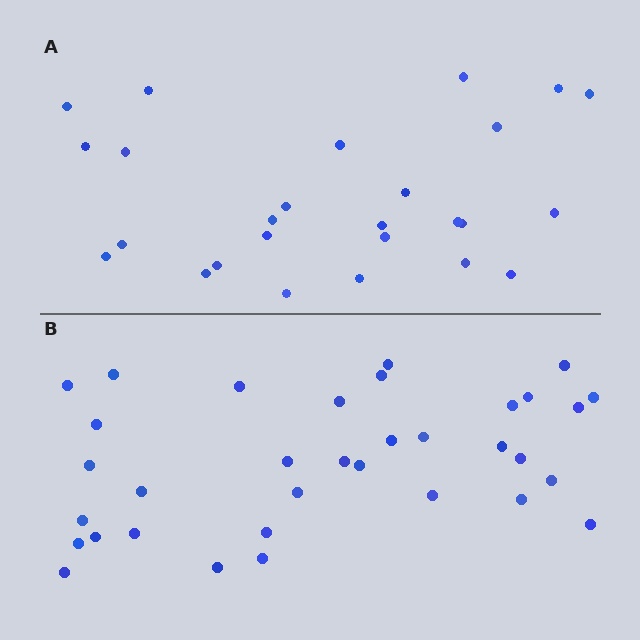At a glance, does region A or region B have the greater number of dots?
Region B (the bottom region) has more dots.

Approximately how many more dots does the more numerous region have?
Region B has roughly 8 or so more dots than region A.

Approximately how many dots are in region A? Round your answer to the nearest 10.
About 30 dots. (The exact count is 26, which rounds to 30.)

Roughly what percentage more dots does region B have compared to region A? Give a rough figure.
About 30% more.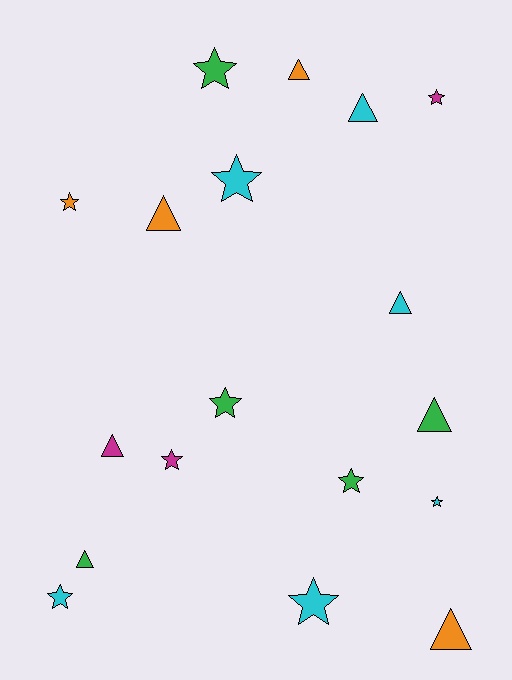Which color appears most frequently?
Cyan, with 6 objects.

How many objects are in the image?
There are 18 objects.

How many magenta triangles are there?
There is 1 magenta triangle.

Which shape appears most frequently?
Star, with 10 objects.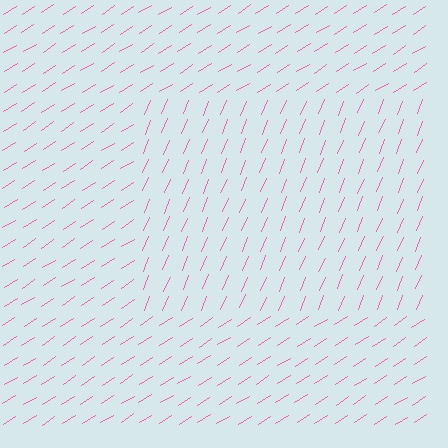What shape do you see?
I see a rectangle.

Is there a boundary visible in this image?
Yes, there is a texture boundary formed by a change in line orientation.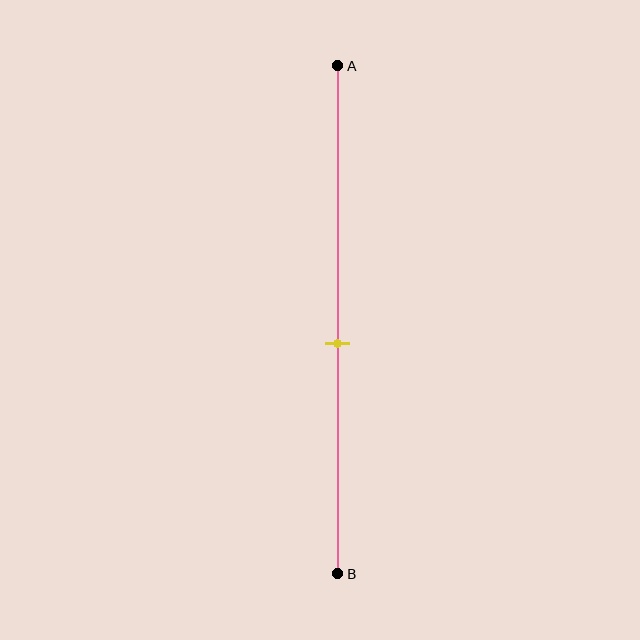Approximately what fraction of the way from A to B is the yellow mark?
The yellow mark is approximately 55% of the way from A to B.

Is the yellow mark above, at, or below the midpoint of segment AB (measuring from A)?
The yellow mark is below the midpoint of segment AB.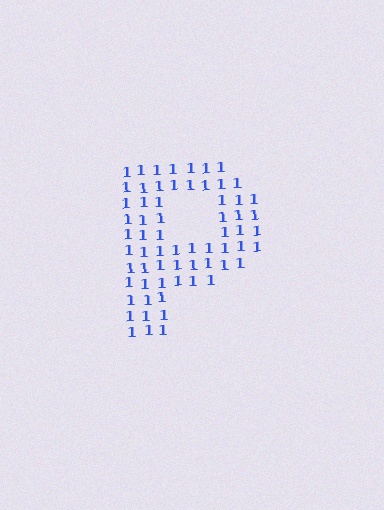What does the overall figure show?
The overall figure shows the letter P.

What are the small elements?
The small elements are digit 1's.